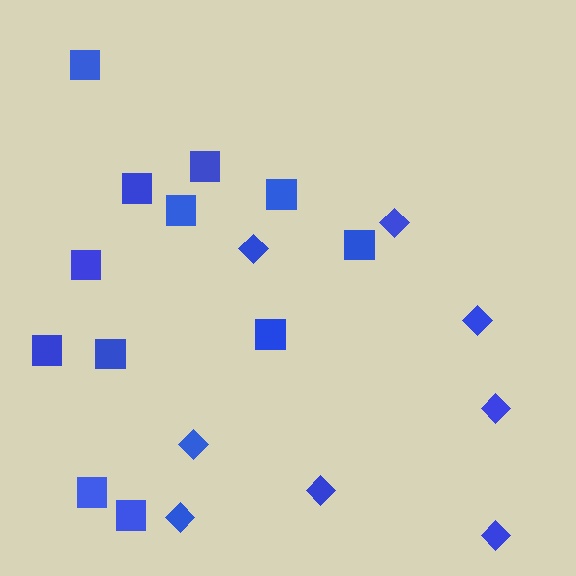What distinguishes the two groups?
There are 2 groups: one group of diamonds (8) and one group of squares (12).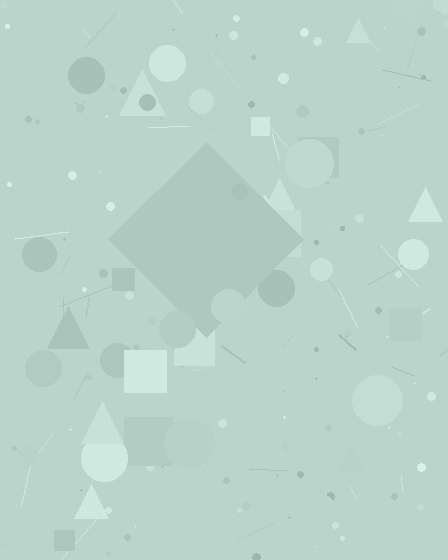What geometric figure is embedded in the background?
A diamond is embedded in the background.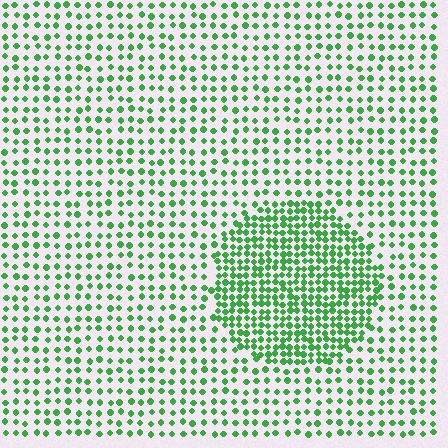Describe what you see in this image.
The image contains small green elements arranged at two different densities. A circle-shaped region is visible where the elements are more densely packed than the surrounding area.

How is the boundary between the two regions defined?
The boundary is defined by a change in element density (approximately 2.1x ratio). All elements are the same color, size, and shape.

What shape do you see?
I see a circle.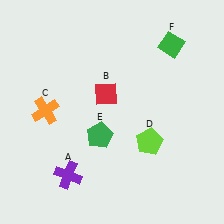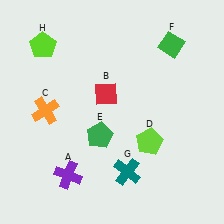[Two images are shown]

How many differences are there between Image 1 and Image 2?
There are 2 differences between the two images.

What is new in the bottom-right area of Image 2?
A teal cross (G) was added in the bottom-right area of Image 2.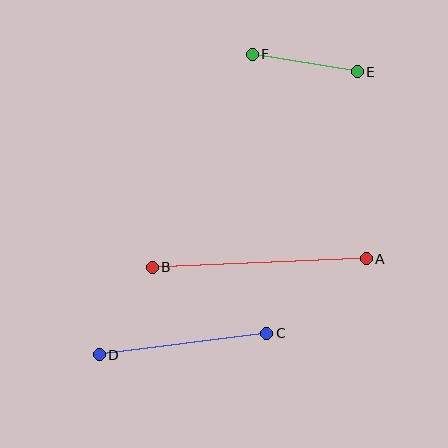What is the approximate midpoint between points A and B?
The midpoint is at approximately (259, 263) pixels.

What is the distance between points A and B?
The distance is approximately 214 pixels.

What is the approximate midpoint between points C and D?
The midpoint is at approximately (183, 344) pixels.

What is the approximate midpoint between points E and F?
The midpoint is at approximately (305, 63) pixels.